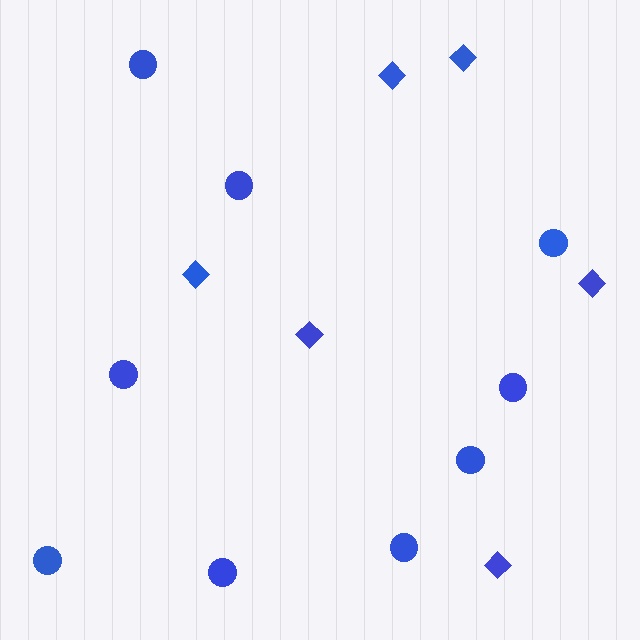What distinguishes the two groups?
There are 2 groups: one group of circles (9) and one group of diamonds (6).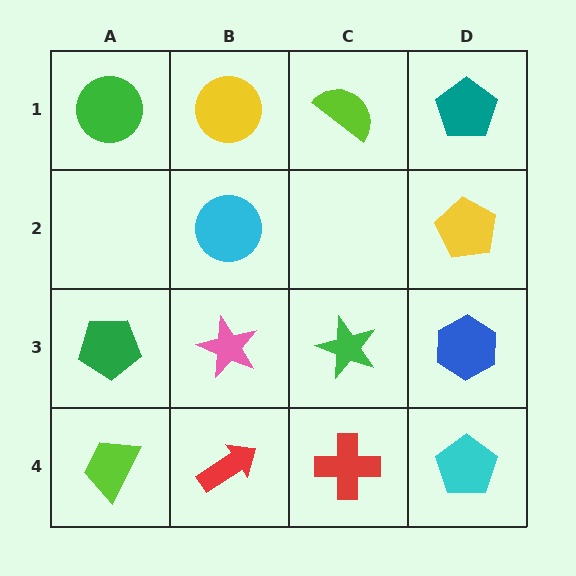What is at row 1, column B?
A yellow circle.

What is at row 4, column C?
A red cross.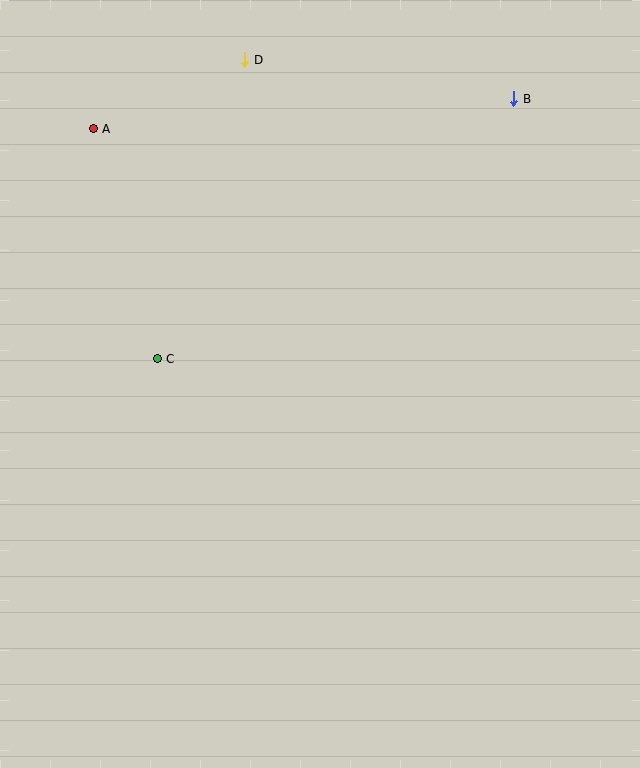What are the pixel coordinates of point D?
Point D is at (245, 60).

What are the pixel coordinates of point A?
Point A is at (93, 129).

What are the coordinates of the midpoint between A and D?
The midpoint between A and D is at (169, 94).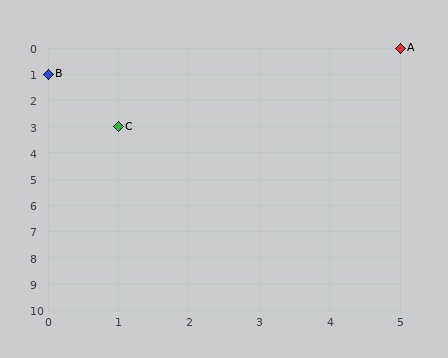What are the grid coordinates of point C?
Point C is at grid coordinates (1, 3).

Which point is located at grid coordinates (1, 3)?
Point C is at (1, 3).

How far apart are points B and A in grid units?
Points B and A are 5 columns and 1 row apart (about 5.1 grid units diagonally).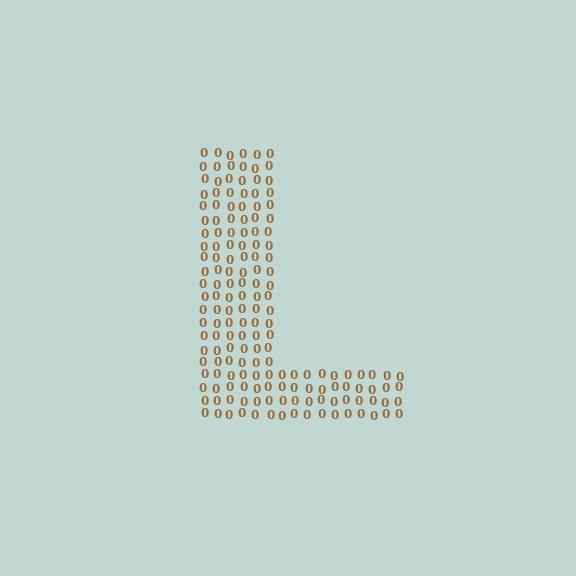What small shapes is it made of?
It is made of small digit 0's.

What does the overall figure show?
The overall figure shows the letter L.